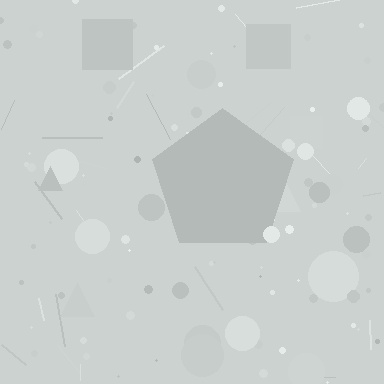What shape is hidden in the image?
A pentagon is hidden in the image.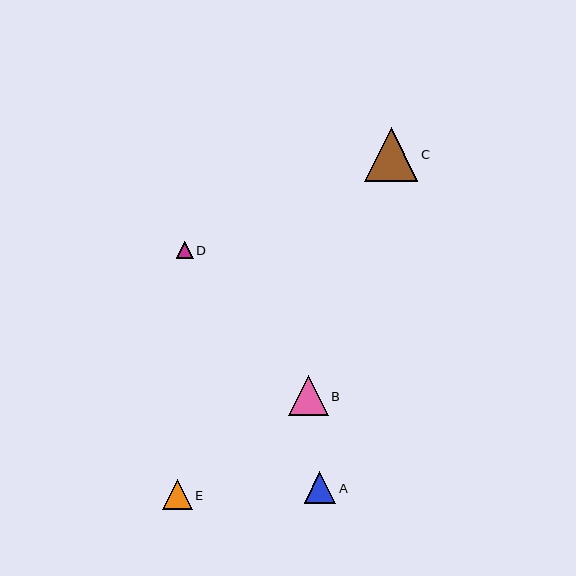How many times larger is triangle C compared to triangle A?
Triangle C is approximately 1.7 times the size of triangle A.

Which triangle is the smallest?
Triangle D is the smallest with a size of approximately 17 pixels.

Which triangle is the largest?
Triangle C is the largest with a size of approximately 54 pixels.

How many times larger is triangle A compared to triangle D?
Triangle A is approximately 1.9 times the size of triangle D.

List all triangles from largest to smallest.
From largest to smallest: C, B, A, E, D.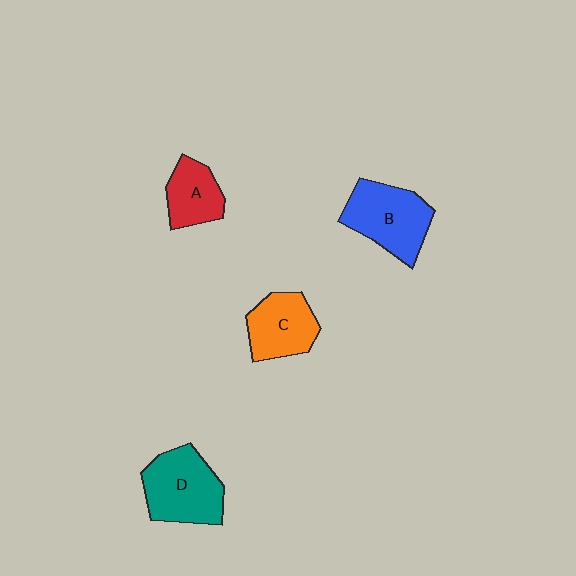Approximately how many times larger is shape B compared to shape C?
Approximately 1.3 times.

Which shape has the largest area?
Shape D (teal).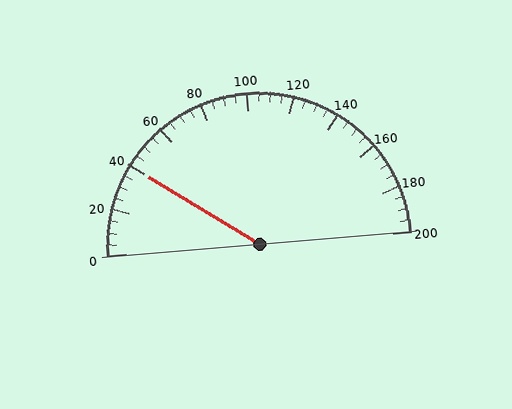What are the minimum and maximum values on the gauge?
The gauge ranges from 0 to 200.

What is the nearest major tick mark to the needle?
The nearest major tick mark is 40.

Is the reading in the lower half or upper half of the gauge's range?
The reading is in the lower half of the range (0 to 200).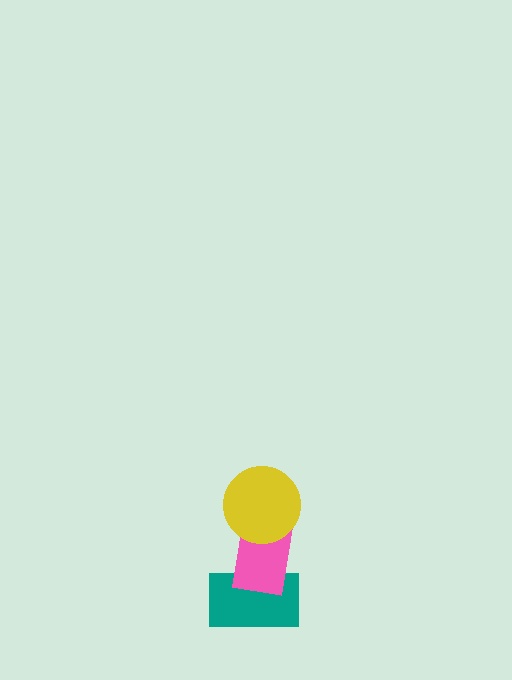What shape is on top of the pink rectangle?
The yellow circle is on top of the pink rectangle.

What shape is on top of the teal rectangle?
The pink rectangle is on top of the teal rectangle.